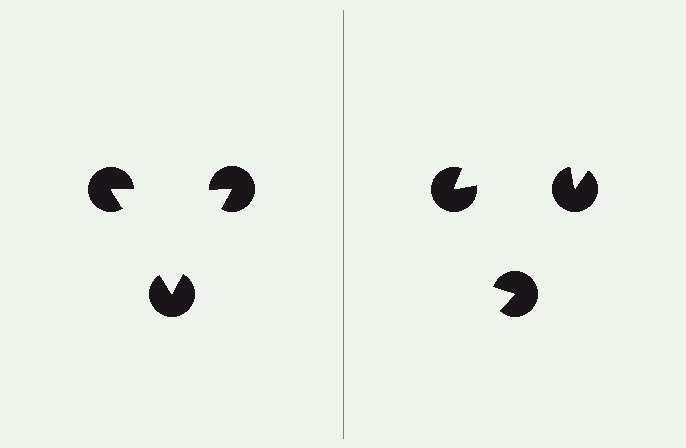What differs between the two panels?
The pac-man discs are positioned identically on both sides; only the wedge orientations differ. On the left they align to a triangle; on the right they are misaligned.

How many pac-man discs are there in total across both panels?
6 — 3 on each side.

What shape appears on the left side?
An illusory triangle.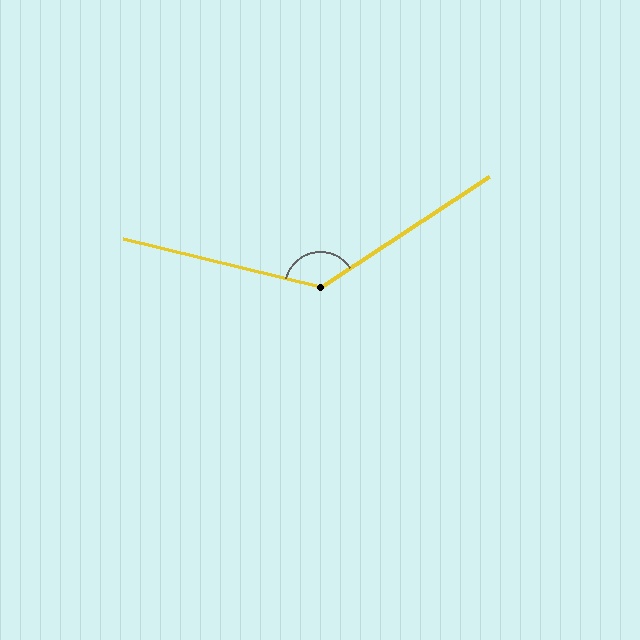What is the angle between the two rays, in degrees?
Approximately 133 degrees.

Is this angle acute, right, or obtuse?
It is obtuse.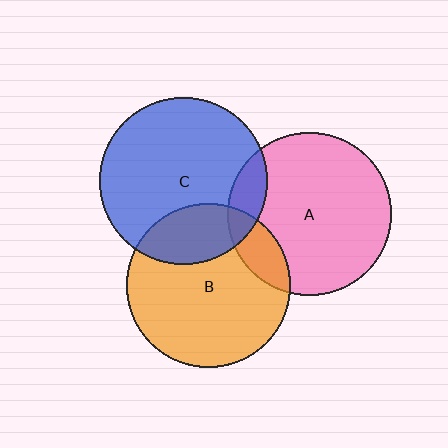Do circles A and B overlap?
Yes.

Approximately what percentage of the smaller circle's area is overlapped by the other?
Approximately 15%.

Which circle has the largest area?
Circle C (blue).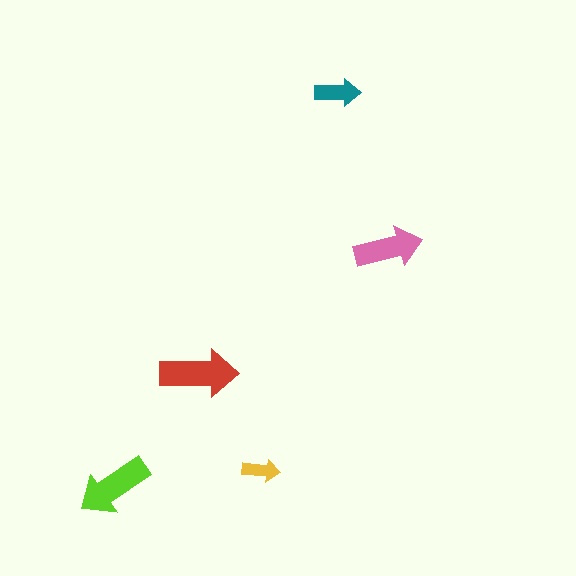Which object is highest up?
The teal arrow is topmost.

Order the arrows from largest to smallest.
the red one, the lime one, the pink one, the teal one, the yellow one.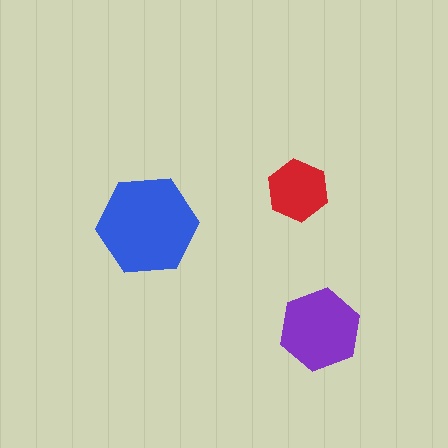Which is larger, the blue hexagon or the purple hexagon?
The blue one.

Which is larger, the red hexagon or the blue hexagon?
The blue one.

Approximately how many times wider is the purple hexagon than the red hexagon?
About 1.5 times wider.